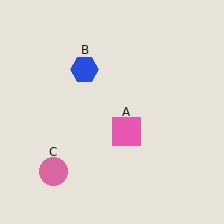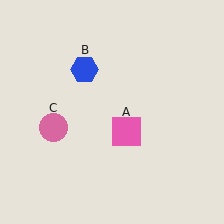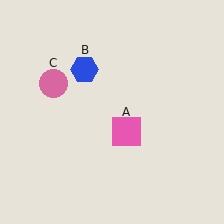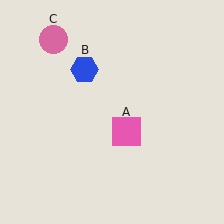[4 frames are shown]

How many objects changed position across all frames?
1 object changed position: pink circle (object C).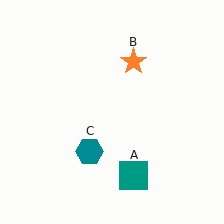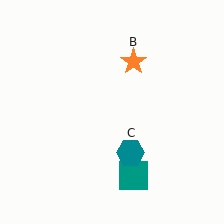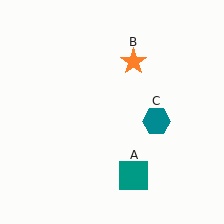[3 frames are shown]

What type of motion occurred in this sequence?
The teal hexagon (object C) rotated counterclockwise around the center of the scene.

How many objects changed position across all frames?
1 object changed position: teal hexagon (object C).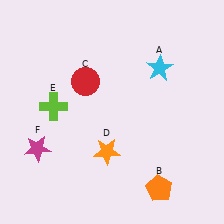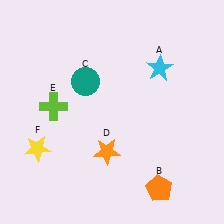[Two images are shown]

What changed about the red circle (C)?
In Image 1, C is red. In Image 2, it changed to teal.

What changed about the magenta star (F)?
In Image 1, F is magenta. In Image 2, it changed to yellow.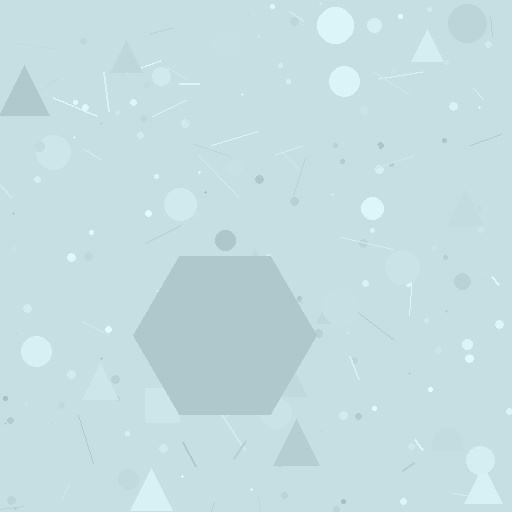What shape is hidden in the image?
A hexagon is hidden in the image.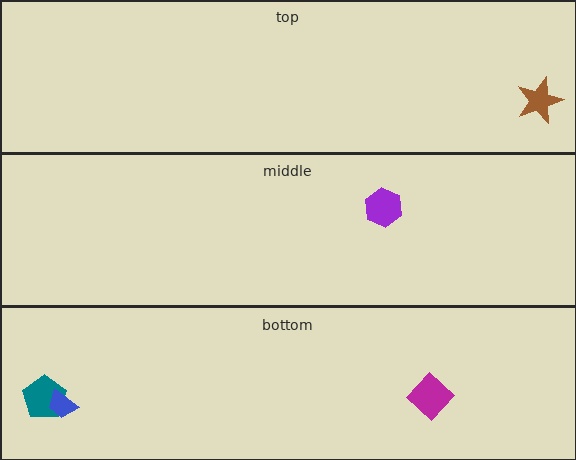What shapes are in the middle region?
The purple hexagon.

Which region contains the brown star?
The top region.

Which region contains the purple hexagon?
The middle region.